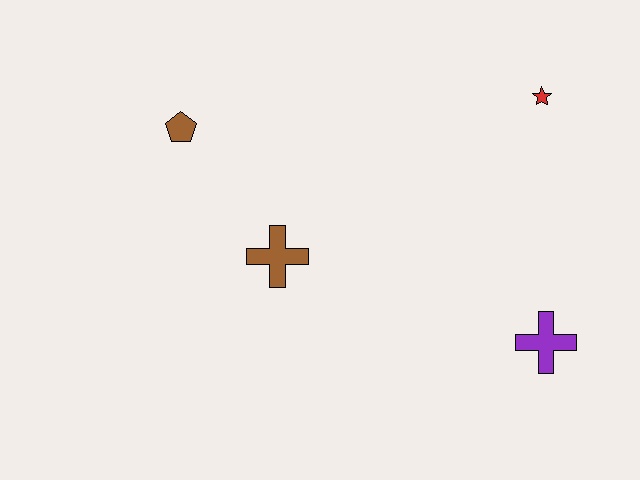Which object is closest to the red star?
The purple cross is closest to the red star.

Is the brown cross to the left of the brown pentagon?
No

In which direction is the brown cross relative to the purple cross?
The brown cross is to the left of the purple cross.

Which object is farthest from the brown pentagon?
The purple cross is farthest from the brown pentagon.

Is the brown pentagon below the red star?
Yes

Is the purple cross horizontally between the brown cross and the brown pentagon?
No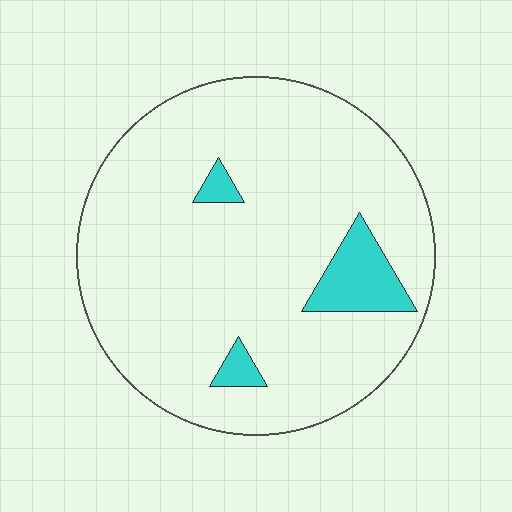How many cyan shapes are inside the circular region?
3.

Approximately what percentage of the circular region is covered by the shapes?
Approximately 10%.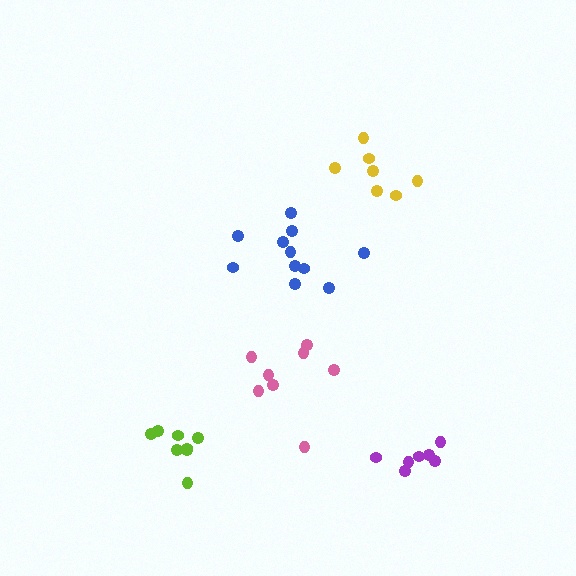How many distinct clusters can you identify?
There are 5 distinct clusters.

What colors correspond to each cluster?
The clusters are colored: pink, yellow, lime, blue, purple.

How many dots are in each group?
Group 1: 8 dots, Group 2: 7 dots, Group 3: 8 dots, Group 4: 11 dots, Group 5: 7 dots (41 total).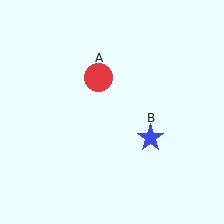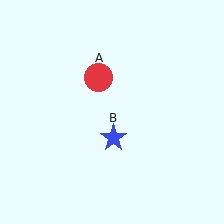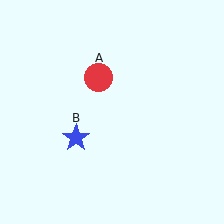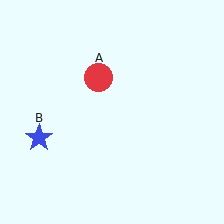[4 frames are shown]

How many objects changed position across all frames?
1 object changed position: blue star (object B).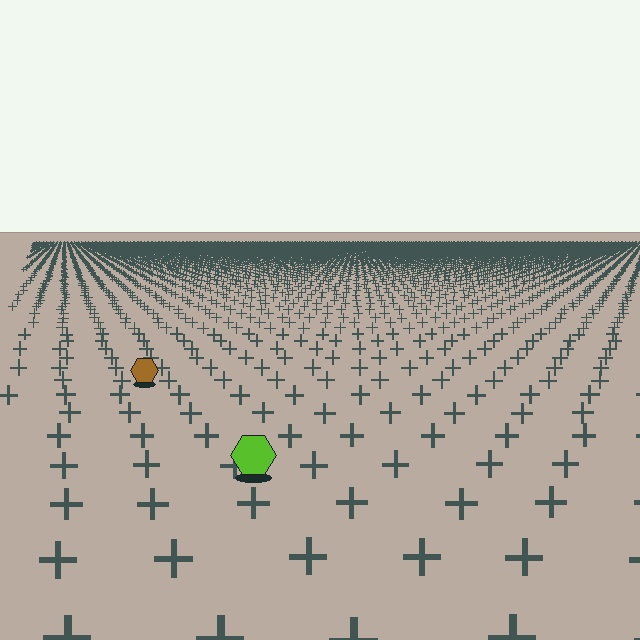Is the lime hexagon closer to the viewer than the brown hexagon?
Yes. The lime hexagon is closer — you can tell from the texture gradient: the ground texture is coarser near it.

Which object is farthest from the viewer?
The brown hexagon is farthest from the viewer. It appears smaller and the ground texture around it is denser.